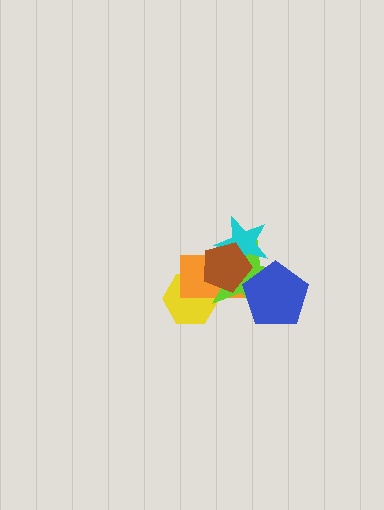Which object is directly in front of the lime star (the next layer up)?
The blue pentagon is directly in front of the lime star.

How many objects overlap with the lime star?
5 objects overlap with the lime star.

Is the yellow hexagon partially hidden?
Yes, it is partially covered by another shape.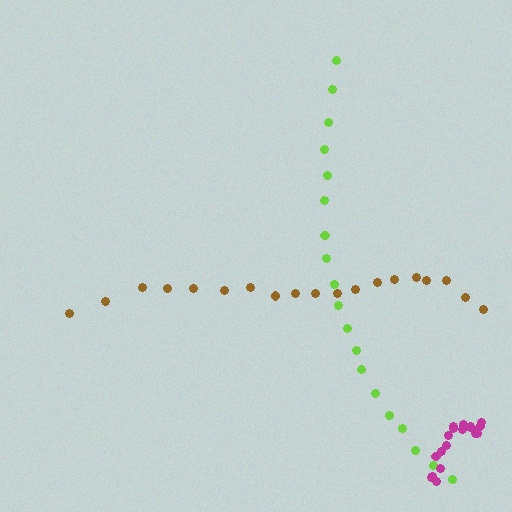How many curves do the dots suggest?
There are 3 distinct paths.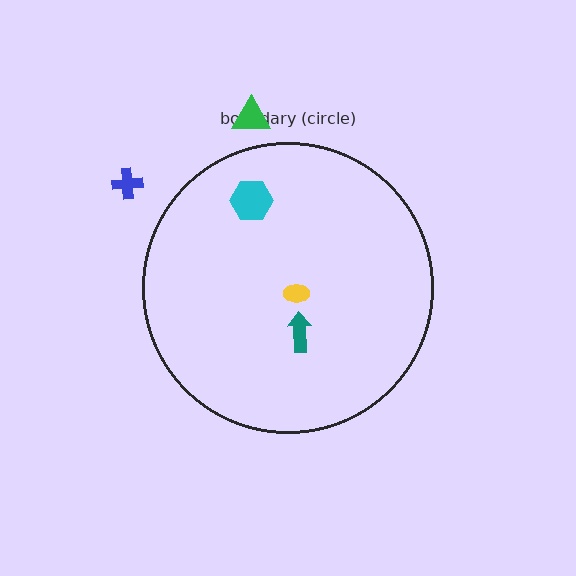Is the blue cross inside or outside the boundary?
Outside.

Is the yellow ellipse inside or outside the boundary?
Inside.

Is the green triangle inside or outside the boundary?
Outside.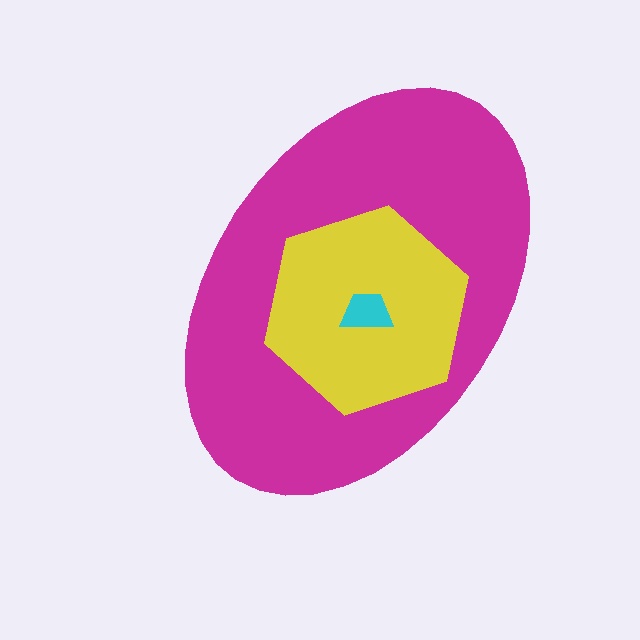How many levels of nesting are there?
3.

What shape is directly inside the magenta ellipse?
The yellow hexagon.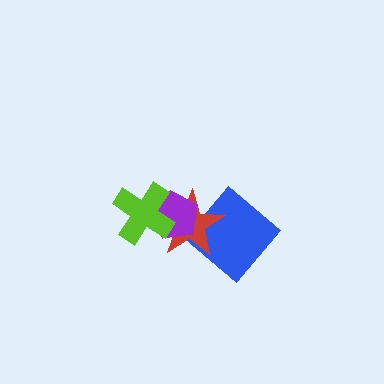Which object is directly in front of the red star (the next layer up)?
The purple pentagon is directly in front of the red star.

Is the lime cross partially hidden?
No, no other shape covers it.